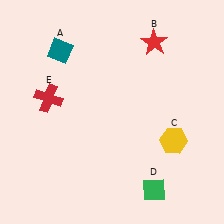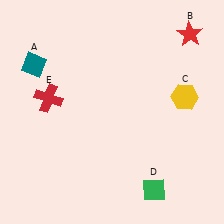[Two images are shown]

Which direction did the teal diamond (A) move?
The teal diamond (A) moved left.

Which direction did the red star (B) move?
The red star (B) moved right.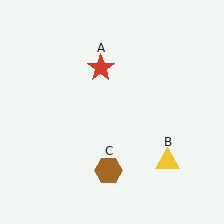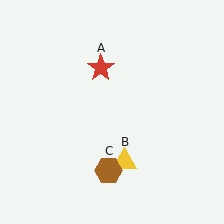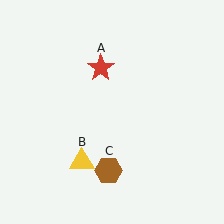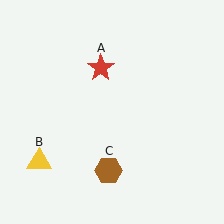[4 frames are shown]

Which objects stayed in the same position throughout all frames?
Red star (object A) and brown hexagon (object C) remained stationary.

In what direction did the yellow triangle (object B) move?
The yellow triangle (object B) moved left.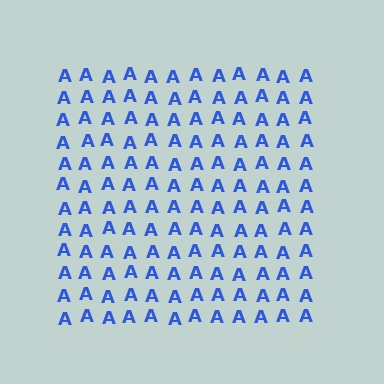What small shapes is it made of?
It is made of small letter A's.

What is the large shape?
The large shape is a square.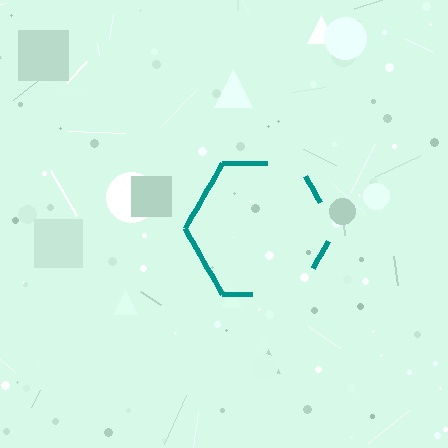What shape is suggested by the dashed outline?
The dashed outline suggests a hexagon.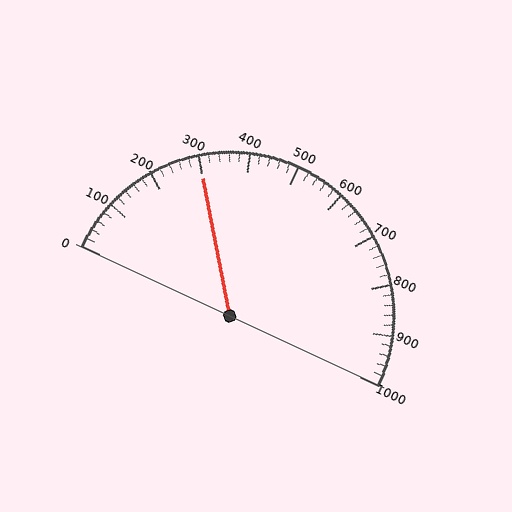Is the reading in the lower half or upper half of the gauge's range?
The reading is in the lower half of the range (0 to 1000).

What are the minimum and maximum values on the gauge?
The gauge ranges from 0 to 1000.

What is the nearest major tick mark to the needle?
The nearest major tick mark is 300.